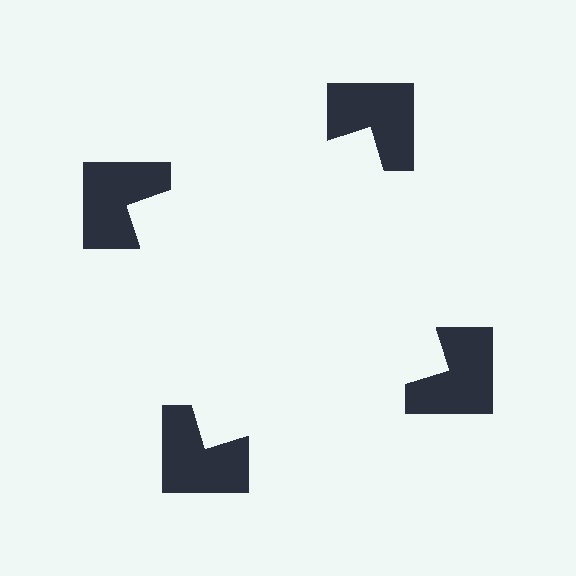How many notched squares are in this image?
There are 4 — one at each vertex of the illusory square.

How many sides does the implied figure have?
4 sides.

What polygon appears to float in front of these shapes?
An illusory square — its edges are inferred from the aligned wedge cuts in the notched squares, not physically drawn.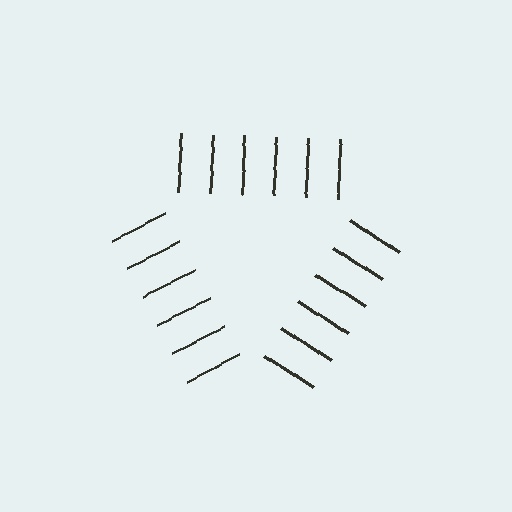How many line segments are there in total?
18 — 6 along each of the 3 edges.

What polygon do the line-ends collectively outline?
An illusory triangle — the line segments terminate on its edges but no continuous stroke is drawn.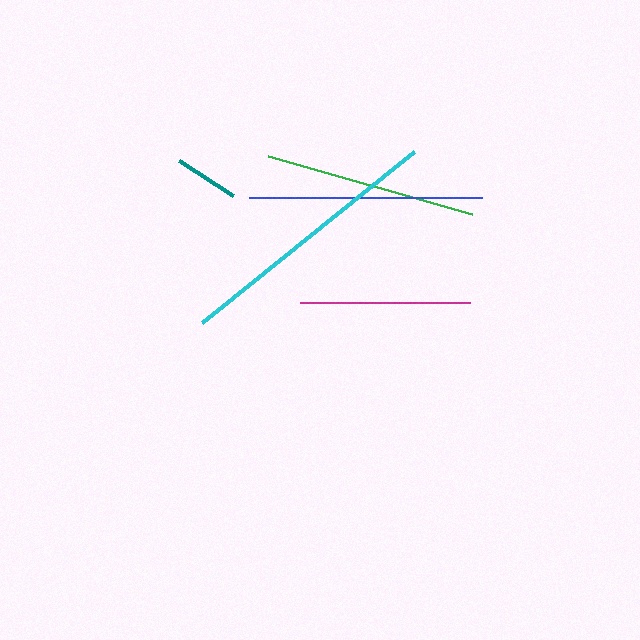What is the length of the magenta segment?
The magenta segment is approximately 170 pixels long.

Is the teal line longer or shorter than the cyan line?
The cyan line is longer than the teal line.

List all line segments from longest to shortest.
From longest to shortest: cyan, blue, green, magenta, teal.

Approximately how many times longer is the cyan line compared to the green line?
The cyan line is approximately 1.3 times the length of the green line.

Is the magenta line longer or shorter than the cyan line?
The cyan line is longer than the magenta line.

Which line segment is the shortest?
The teal line is the shortest at approximately 65 pixels.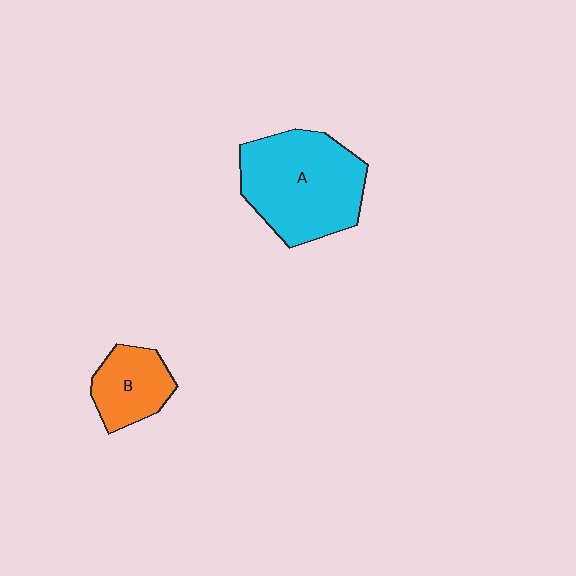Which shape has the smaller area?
Shape B (orange).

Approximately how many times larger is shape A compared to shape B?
Approximately 2.2 times.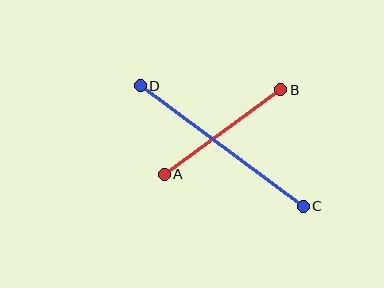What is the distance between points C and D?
The distance is approximately 203 pixels.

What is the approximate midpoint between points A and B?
The midpoint is at approximately (223, 132) pixels.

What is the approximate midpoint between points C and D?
The midpoint is at approximately (222, 146) pixels.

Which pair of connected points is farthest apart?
Points C and D are farthest apart.